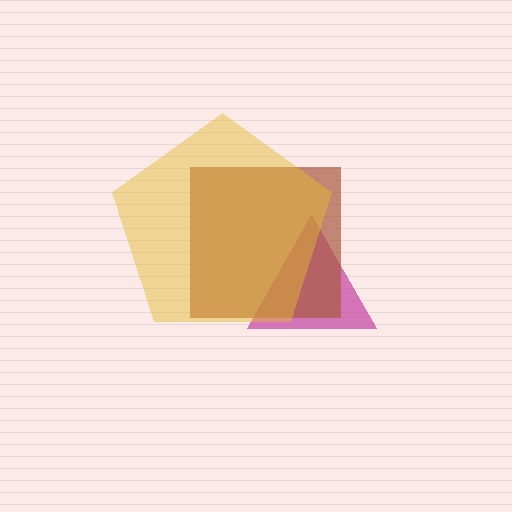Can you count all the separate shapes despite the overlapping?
Yes, there are 3 separate shapes.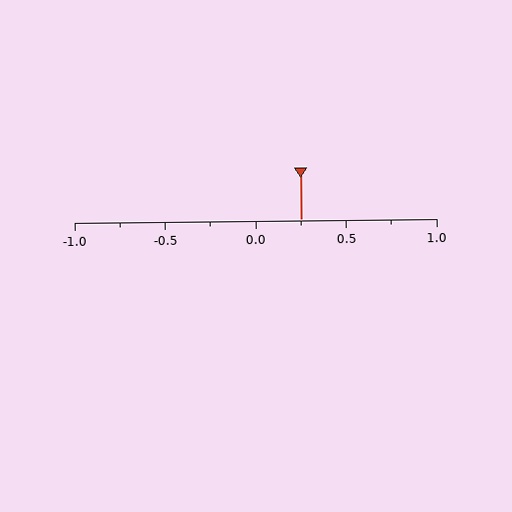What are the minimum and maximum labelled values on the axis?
The axis runs from -1.0 to 1.0.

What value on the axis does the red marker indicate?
The marker indicates approximately 0.25.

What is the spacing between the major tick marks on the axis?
The major ticks are spaced 0.5 apart.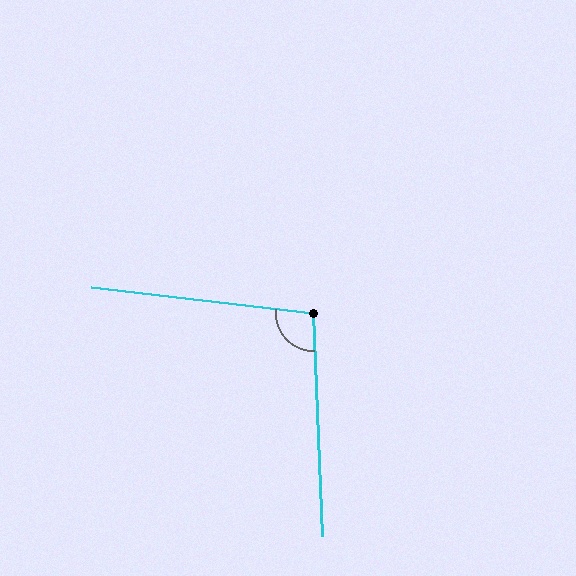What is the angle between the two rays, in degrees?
Approximately 99 degrees.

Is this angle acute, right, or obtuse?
It is obtuse.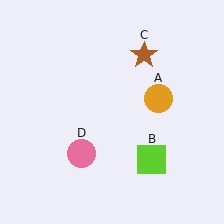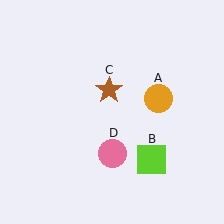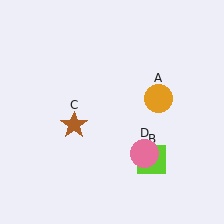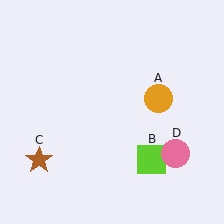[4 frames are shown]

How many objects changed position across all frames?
2 objects changed position: brown star (object C), pink circle (object D).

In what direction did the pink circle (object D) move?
The pink circle (object D) moved right.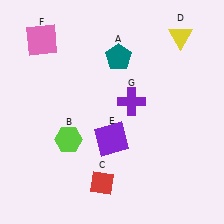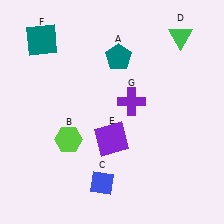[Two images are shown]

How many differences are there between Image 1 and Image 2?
There are 3 differences between the two images.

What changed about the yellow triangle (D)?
In Image 1, D is yellow. In Image 2, it changed to green.